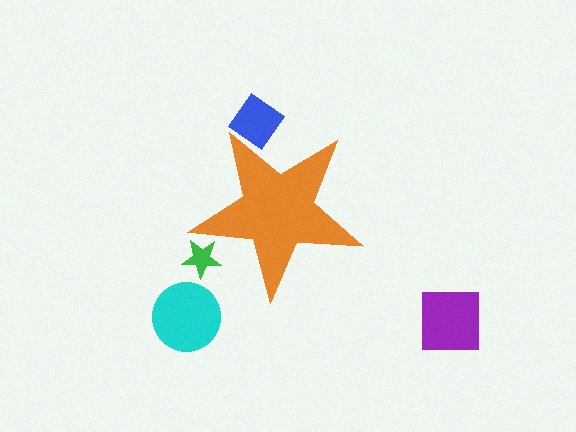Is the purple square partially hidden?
No, the purple square is fully visible.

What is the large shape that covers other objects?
An orange star.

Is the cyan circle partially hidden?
No, the cyan circle is fully visible.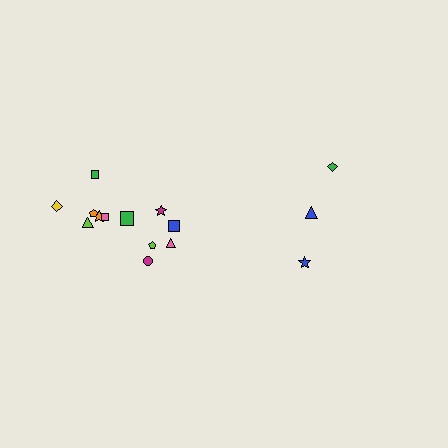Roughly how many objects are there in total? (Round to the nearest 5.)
Roughly 15 objects in total.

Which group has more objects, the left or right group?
The left group.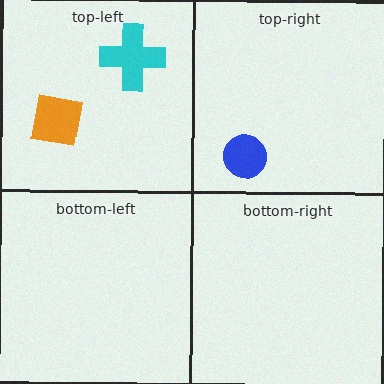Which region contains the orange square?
The top-left region.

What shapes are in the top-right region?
The blue circle.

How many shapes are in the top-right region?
1.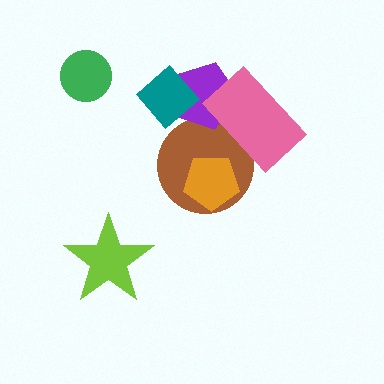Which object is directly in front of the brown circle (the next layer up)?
The orange pentagon is directly in front of the brown circle.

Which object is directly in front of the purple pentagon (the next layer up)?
The teal diamond is directly in front of the purple pentagon.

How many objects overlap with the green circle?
0 objects overlap with the green circle.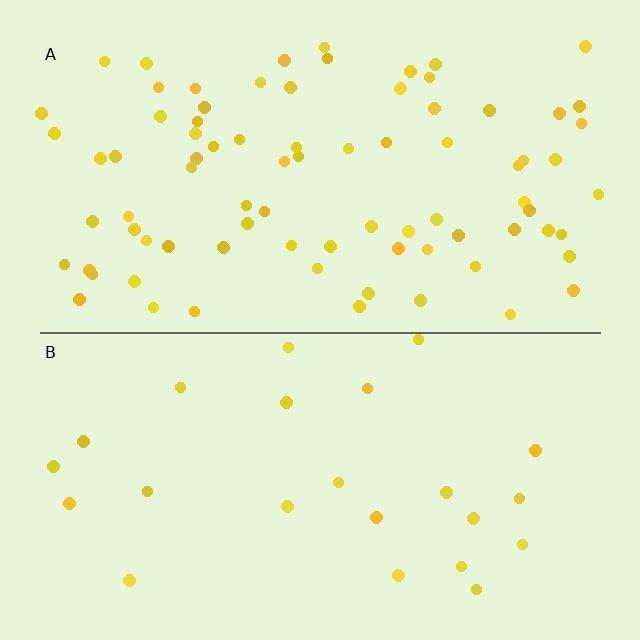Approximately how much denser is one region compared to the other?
Approximately 3.4× — region A over region B.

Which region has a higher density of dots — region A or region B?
A (the top).